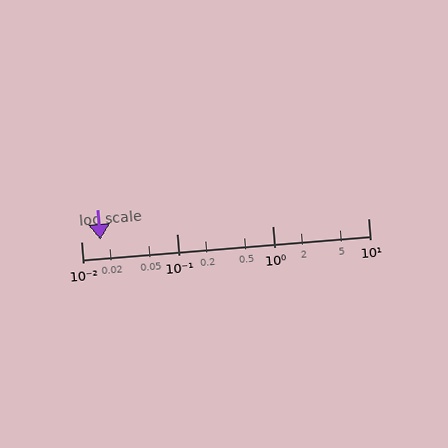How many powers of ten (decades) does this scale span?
The scale spans 3 decades, from 0.01 to 10.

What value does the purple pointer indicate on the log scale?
The pointer indicates approximately 0.016.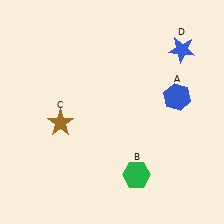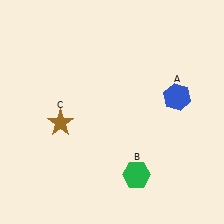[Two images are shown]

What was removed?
The blue star (D) was removed in Image 2.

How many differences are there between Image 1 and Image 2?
There is 1 difference between the two images.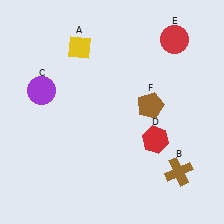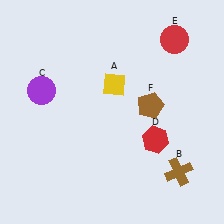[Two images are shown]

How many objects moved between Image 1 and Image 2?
1 object moved between the two images.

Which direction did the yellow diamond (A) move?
The yellow diamond (A) moved down.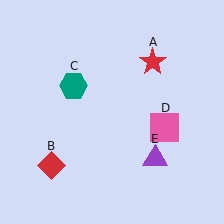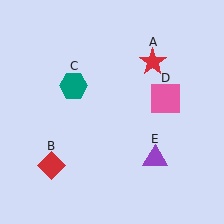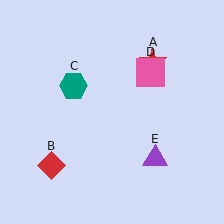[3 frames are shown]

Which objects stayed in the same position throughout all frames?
Red star (object A) and red diamond (object B) and teal hexagon (object C) and purple triangle (object E) remained stationary.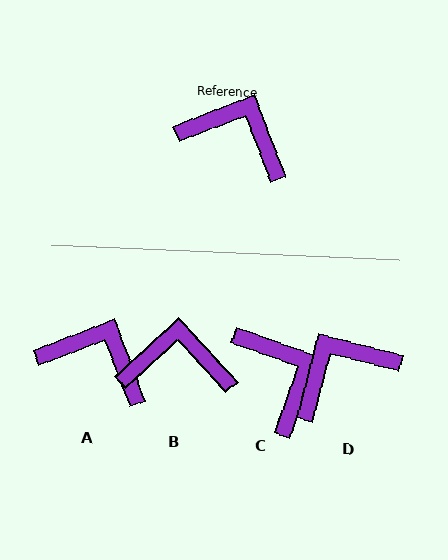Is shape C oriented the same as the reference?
No, it is off by about 40 degrees.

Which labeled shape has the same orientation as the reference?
A.